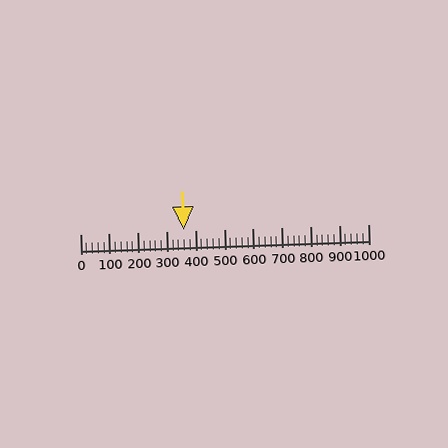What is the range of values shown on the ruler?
The ruler shows values from 0 to 1000.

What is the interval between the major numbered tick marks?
The major tick marks are spaced 100 units apart.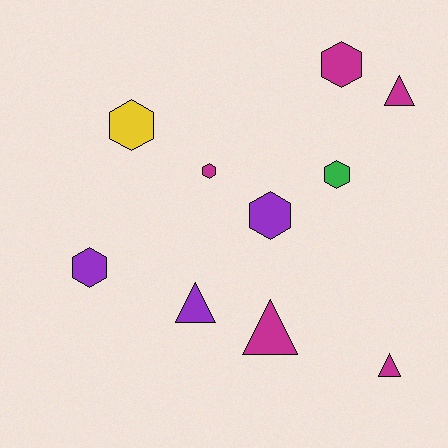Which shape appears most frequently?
Hexagon, with 6 objects.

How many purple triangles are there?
There is 1 purple triangle.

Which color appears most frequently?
Magenta, with 5 objects.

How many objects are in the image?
There are 10 objects.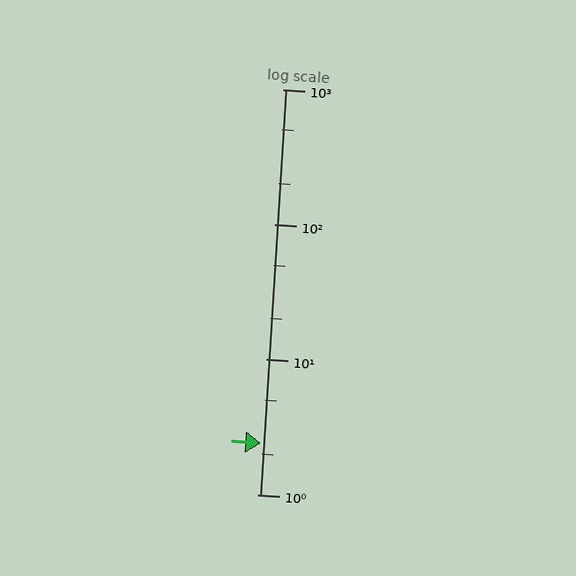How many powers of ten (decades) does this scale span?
The scale spans 3 decades, from 1 to 1000.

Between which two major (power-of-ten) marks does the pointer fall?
The pointer is between 1 and 10.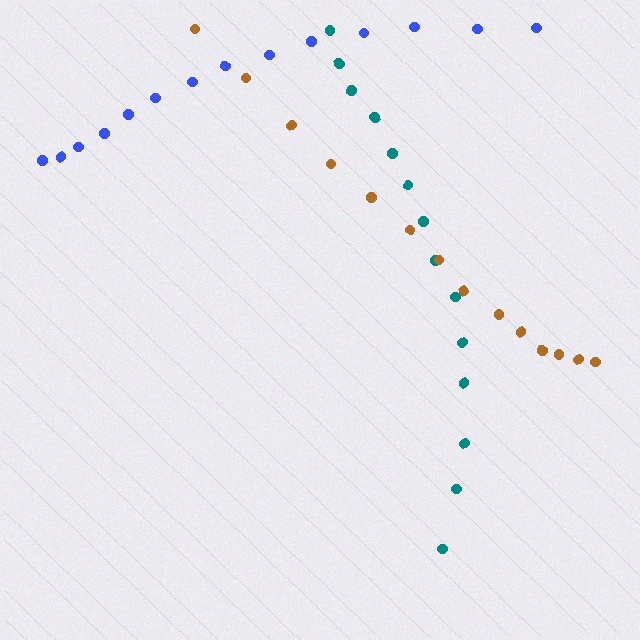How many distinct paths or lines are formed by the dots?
There are 3 distinct paths.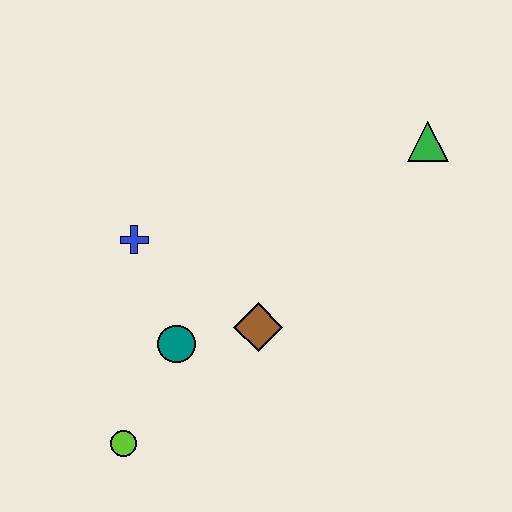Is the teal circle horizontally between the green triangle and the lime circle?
Yes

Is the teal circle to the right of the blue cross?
Yes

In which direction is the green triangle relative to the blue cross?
The green triangle is to the right of the blue cross.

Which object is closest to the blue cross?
The teal circle is closest to the blue cross.